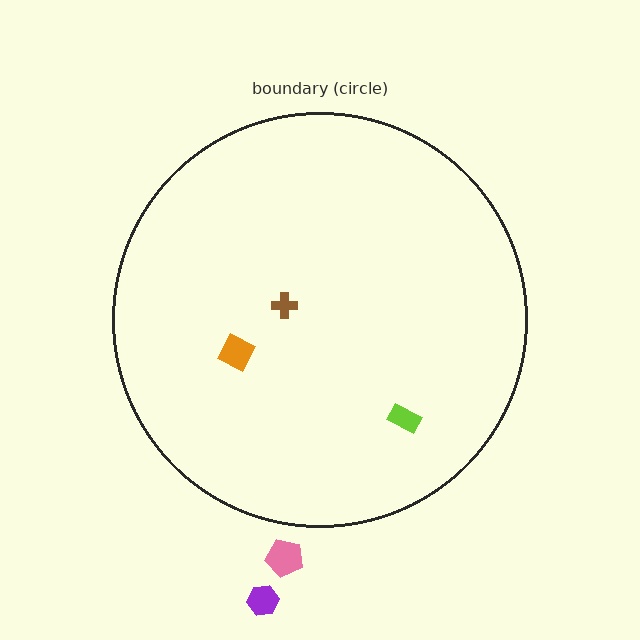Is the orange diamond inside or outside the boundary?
Inside.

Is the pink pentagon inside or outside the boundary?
Outside.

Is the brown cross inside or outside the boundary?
Inside.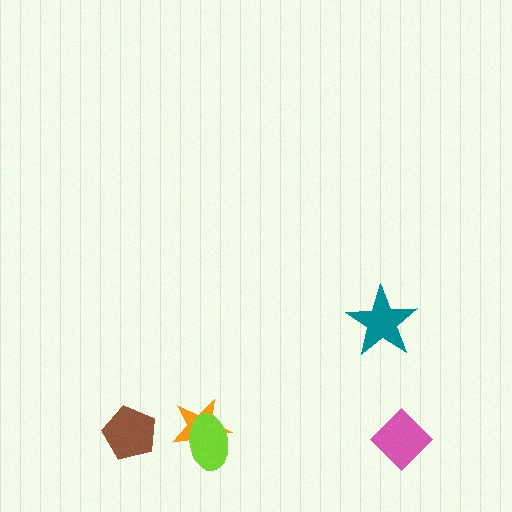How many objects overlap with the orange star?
1 object overlaps with the orange star.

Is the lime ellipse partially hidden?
No, no other shape covers it.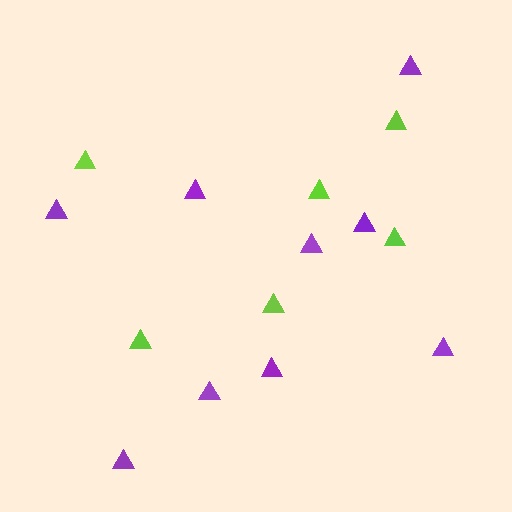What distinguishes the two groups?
There are 2 groups: one group of purple triangles (9) and one group of lime triangles (6).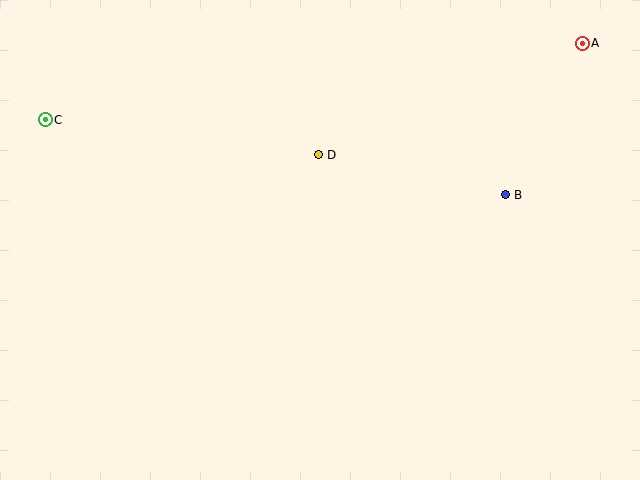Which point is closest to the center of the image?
Point D at (318, 155) is closest to the center.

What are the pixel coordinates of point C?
Point C is at (45, 120).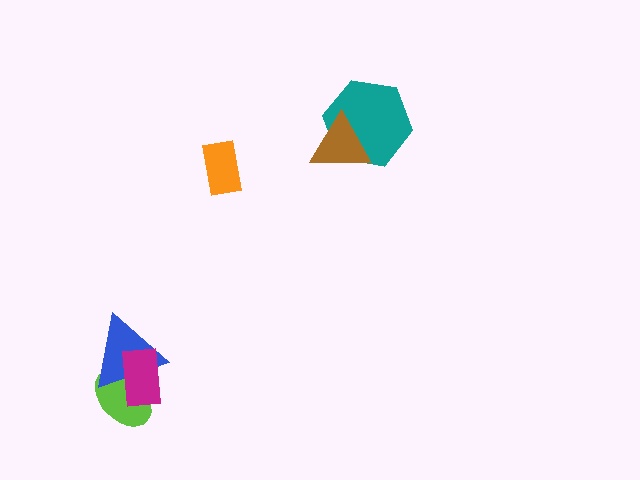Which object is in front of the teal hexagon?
The brown triangle is in front of the teal hexagon.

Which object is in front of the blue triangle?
The magenta rectangle is in front of the blue triangle.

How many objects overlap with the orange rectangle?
0 objects overlap with the orange rectangle.